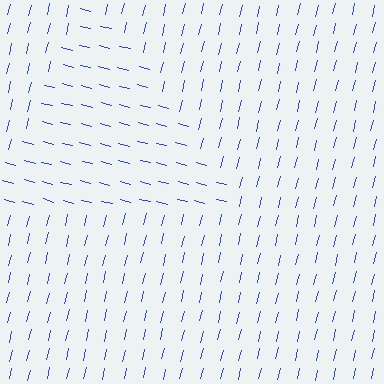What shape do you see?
I see a triangle.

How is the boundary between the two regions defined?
The boundary is defined purely by a change in line orientation (approximately 90 degrees difference). All lines are the same color and thickness.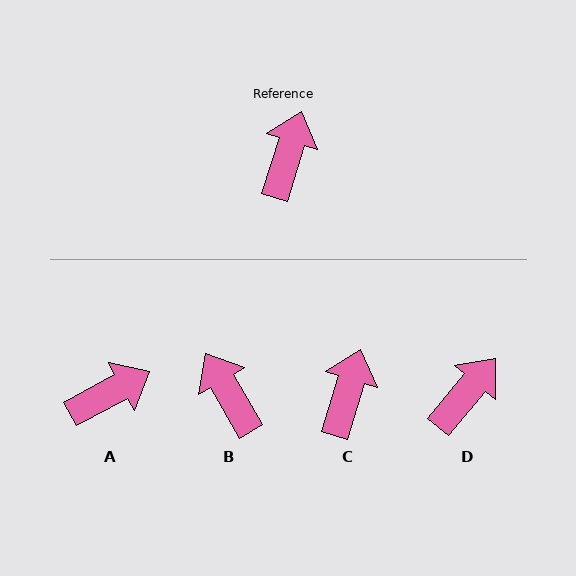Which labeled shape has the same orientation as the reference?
C.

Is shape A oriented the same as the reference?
No, it is off by about 45 degrees.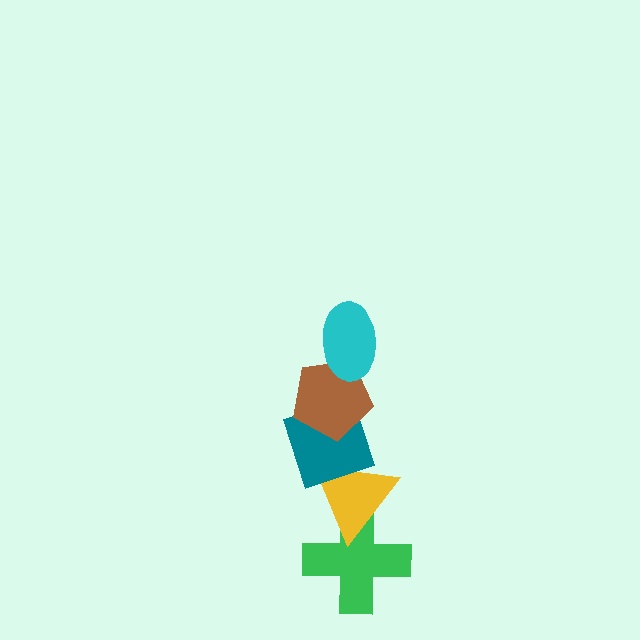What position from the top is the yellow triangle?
The yellow triangle is 4th from the top.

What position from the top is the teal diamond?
The teal diamond is 3rd from the top.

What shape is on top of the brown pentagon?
The cyan ellipse is on top of the brown pentagon.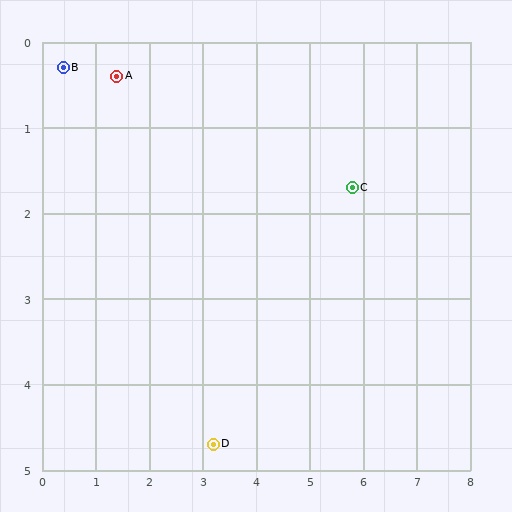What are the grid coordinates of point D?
Point D is at approximately (3.2, 4.7).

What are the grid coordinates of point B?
Point B is at approximately (0.4, 0.3).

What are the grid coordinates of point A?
Point A is at approximately (1.4, 0.4).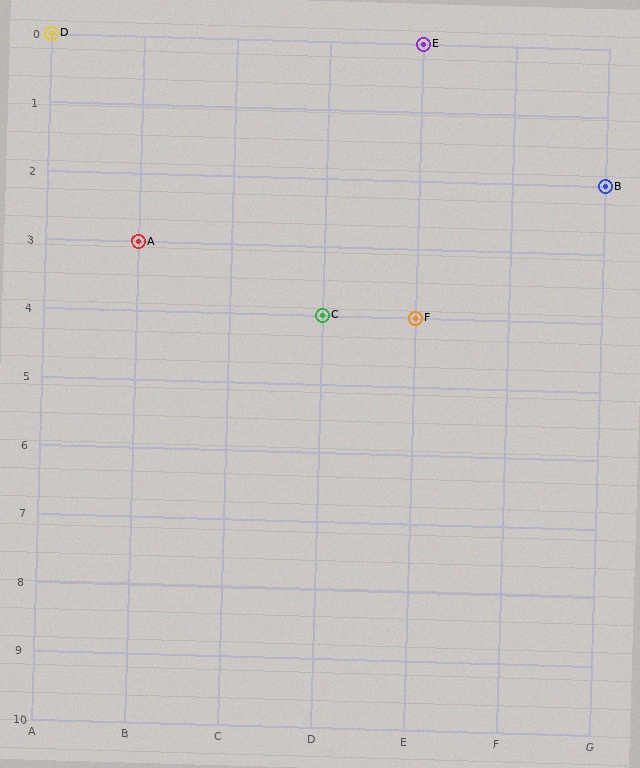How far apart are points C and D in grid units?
Points C and D are 3 columns and 4 rows apart (about 5.0 grid units diagonally).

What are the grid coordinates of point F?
Point F is at grid coordinates (E, 4).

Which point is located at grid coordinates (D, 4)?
Point C is at (D, 4).